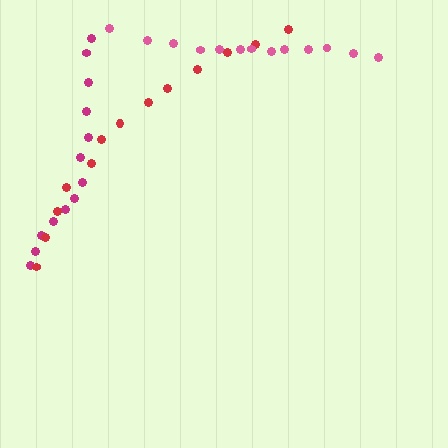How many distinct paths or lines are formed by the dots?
There are 3 distinct paths.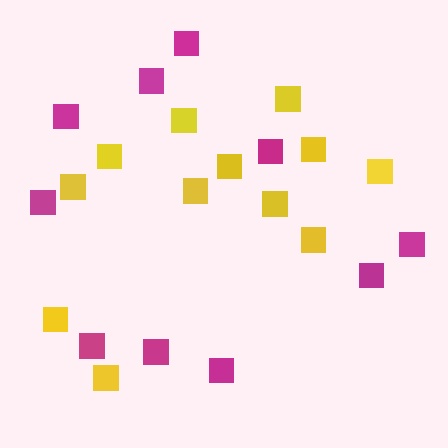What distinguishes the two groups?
There are 2 groups: one group of yellow squares (12) and one group of magenta squares (10).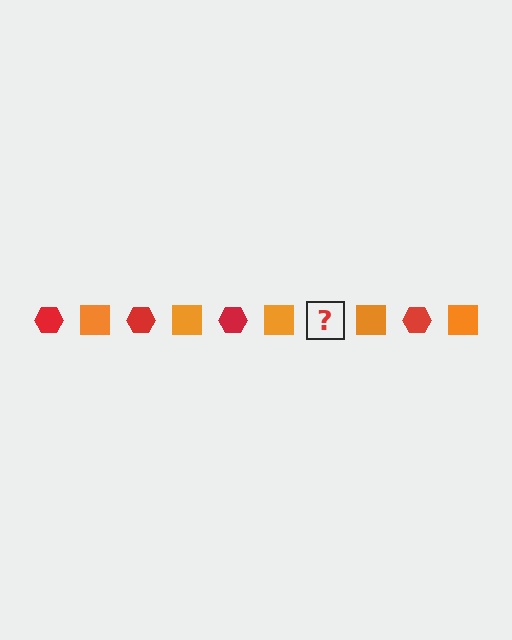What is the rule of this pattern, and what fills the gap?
The rule is that the pattern alternates between red hexagon and orange square. The gap should be filled with a red hexagon.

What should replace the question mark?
The question mark should be replaced with a red hexagon.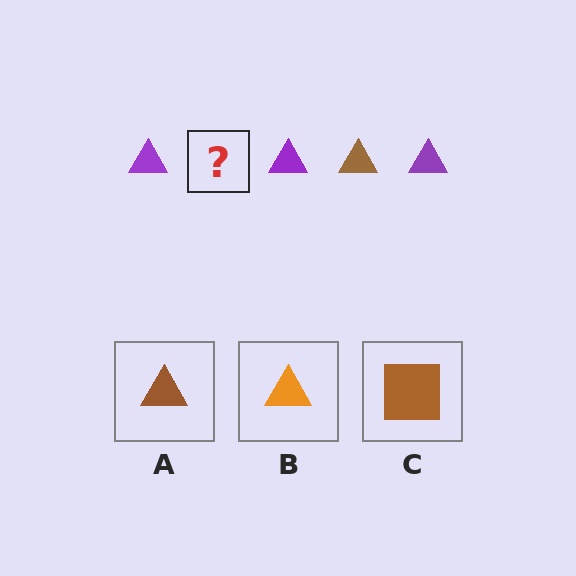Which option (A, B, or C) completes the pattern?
A.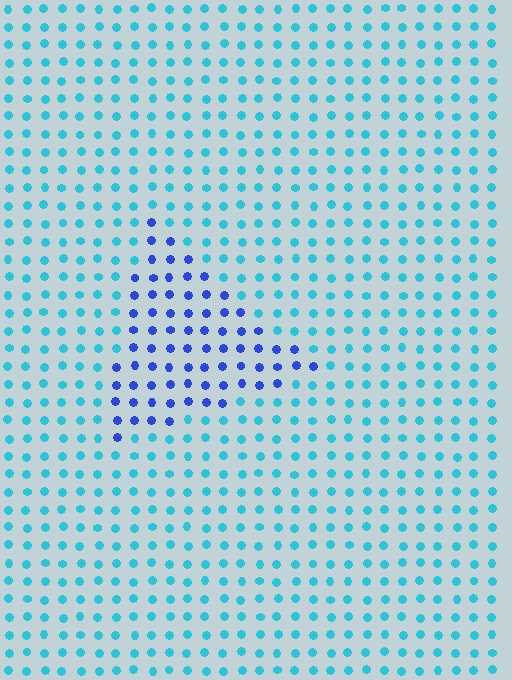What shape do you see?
I see a triangle.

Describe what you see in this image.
The image is filled with small cyan elements in a uniform arrangement. A triangle-shaped region is visible where the elements are tinted to a slightly different hue, forming a subtle color boundary.